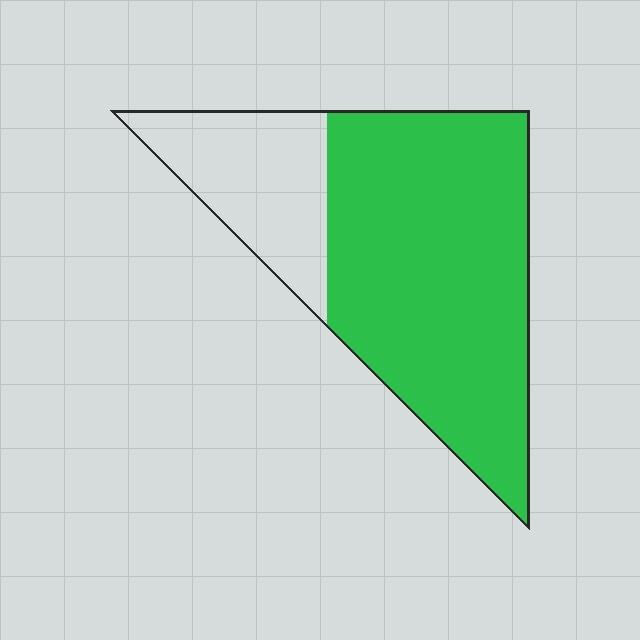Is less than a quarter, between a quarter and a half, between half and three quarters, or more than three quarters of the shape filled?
Between half and three quarters.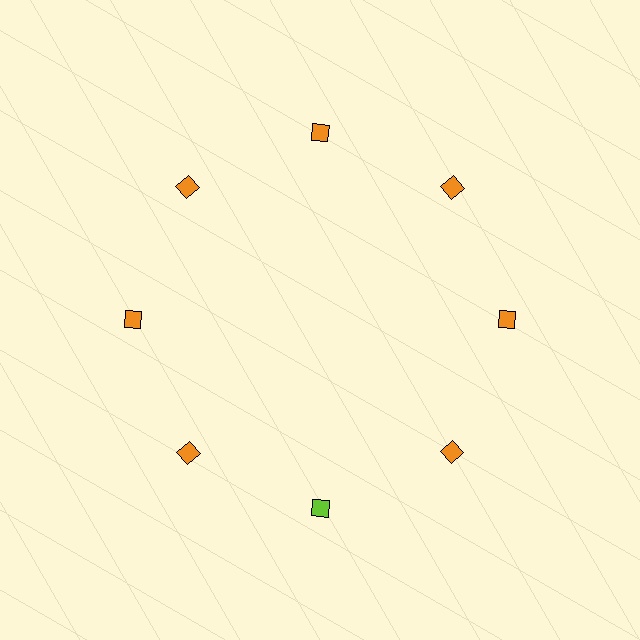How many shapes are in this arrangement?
There are 8 shapes arranged in a ring pattern.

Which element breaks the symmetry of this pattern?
The lime diamond at roughly the 6 o'clock position breaks the symmetry. All other shapes are orange diamonds.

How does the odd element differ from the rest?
It has a different color: lime instead of orange.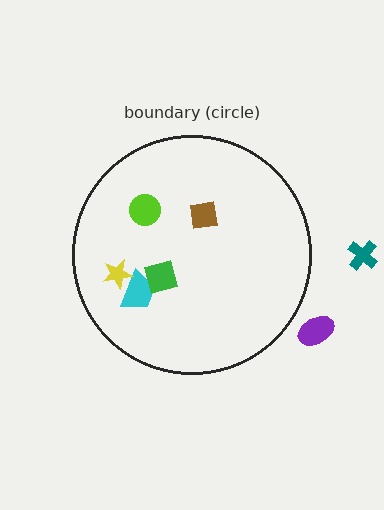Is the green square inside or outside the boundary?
Inside.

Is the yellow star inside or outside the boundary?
Inside.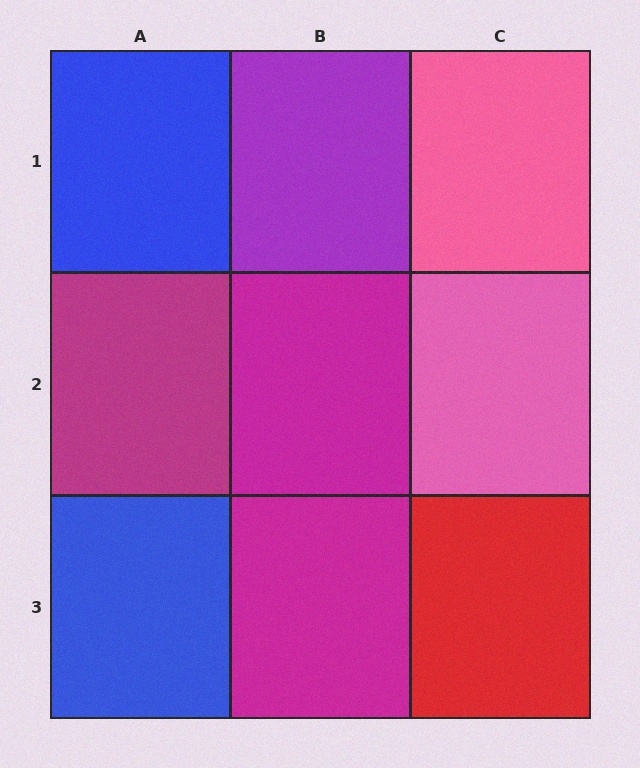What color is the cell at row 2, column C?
Pink.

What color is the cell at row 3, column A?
Blue.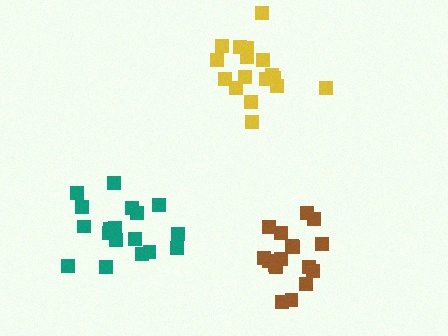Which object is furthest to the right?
The brown cluster is rightmost.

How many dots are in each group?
Group 1: 19 dots, Group 2: 18 dots, Group 3: 17 dots (54 total).